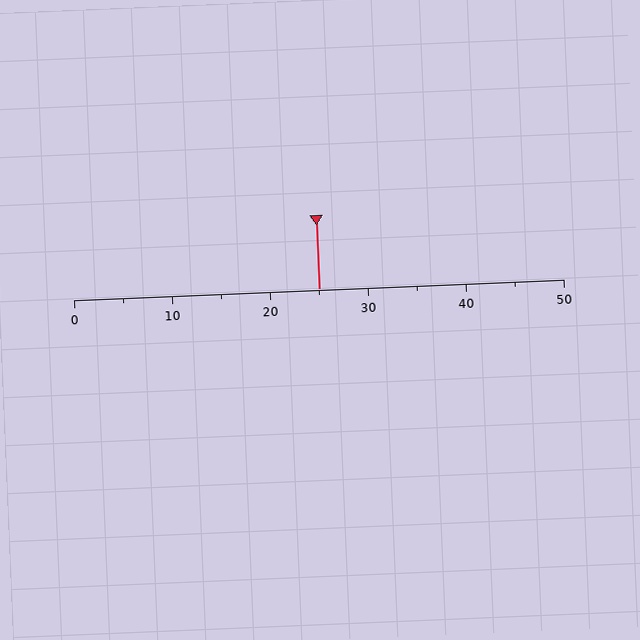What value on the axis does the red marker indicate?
The marker indicates approximately 25.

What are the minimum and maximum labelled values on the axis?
The axis runs from 0 to 50.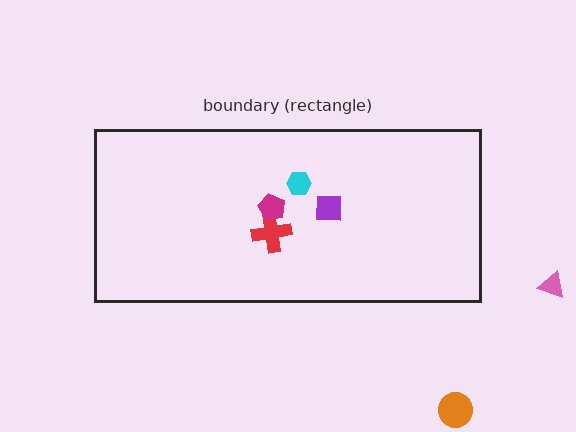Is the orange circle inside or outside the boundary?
Outside.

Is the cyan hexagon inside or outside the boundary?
Inside.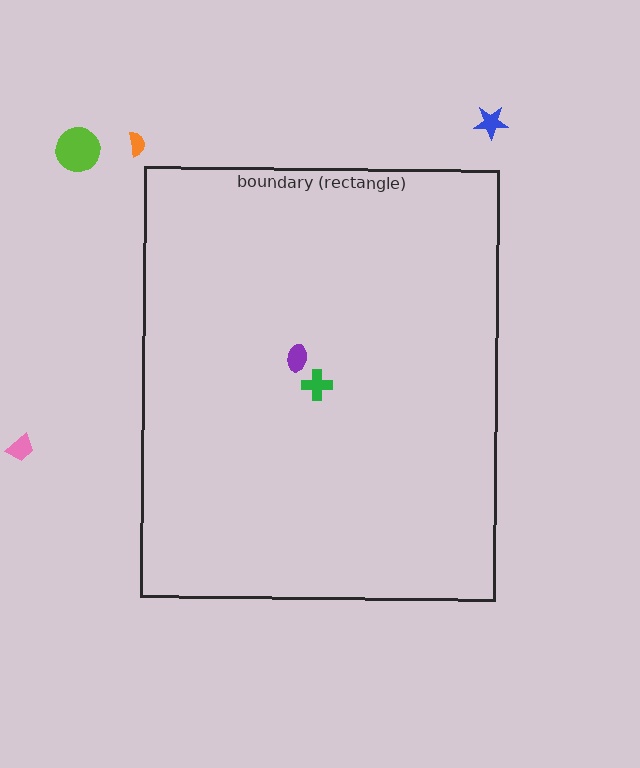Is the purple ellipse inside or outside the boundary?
Inside.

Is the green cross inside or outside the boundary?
Inside.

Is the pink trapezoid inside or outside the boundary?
Outside.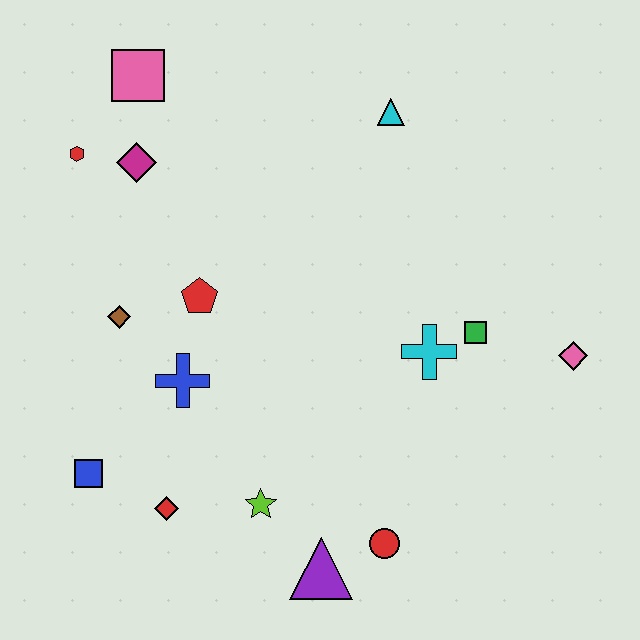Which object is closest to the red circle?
The purple triangle is closest to the red circle.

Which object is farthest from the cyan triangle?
The blue square is farthest from the cyan triangle.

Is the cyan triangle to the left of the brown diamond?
No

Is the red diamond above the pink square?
No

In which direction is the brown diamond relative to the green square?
The brown diamond is to the left of the green square.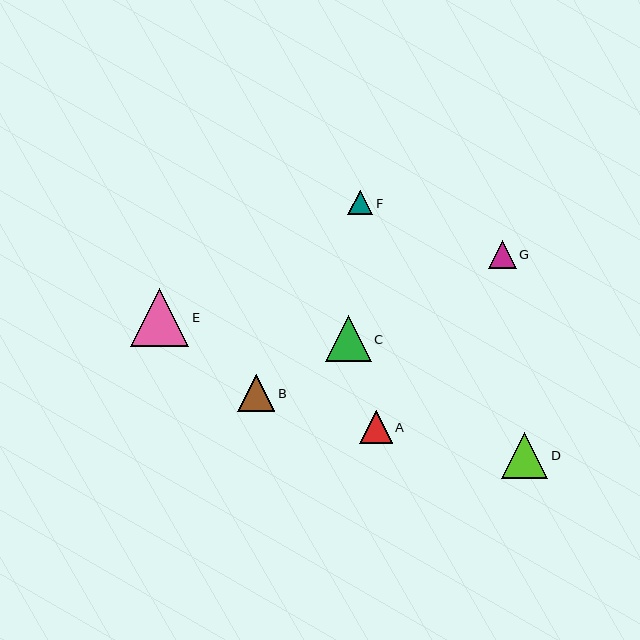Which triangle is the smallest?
Triangle F is the smallest with a size of approximately 25 pixels.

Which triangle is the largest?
Triangle E is the largest with a size of approximately 58 pixels.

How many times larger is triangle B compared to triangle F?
Triangle B is approximately 1.5 times the size of triangle F.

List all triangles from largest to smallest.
From largest to smallest: E, D, C, B, A, G, F.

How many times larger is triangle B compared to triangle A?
Triangle B is approximately 1.1 times the size of triangle A.